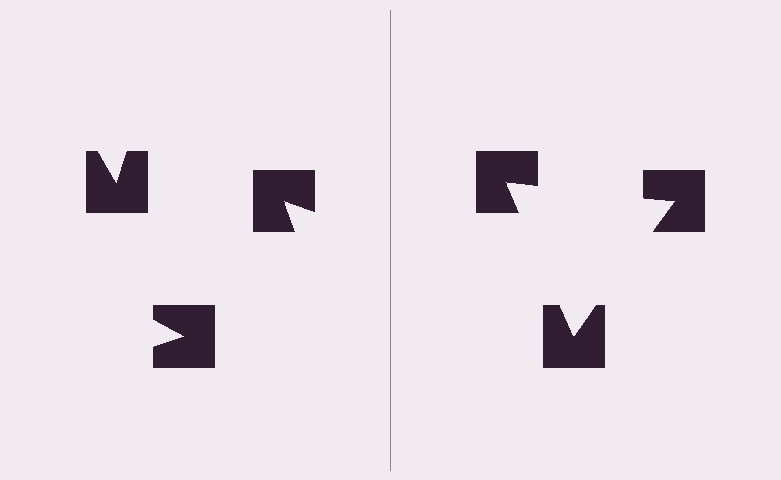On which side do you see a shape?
An illusory triangle appears on the right side. On the left side the wedge cuts are rotated, so no coherent shape forms.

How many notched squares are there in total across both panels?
6 — 3 on each side.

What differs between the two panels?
The notched squares are positioned identically on both sides; only the wedge orientations differ. On the right they align to a triangle; on the left they are misaligned.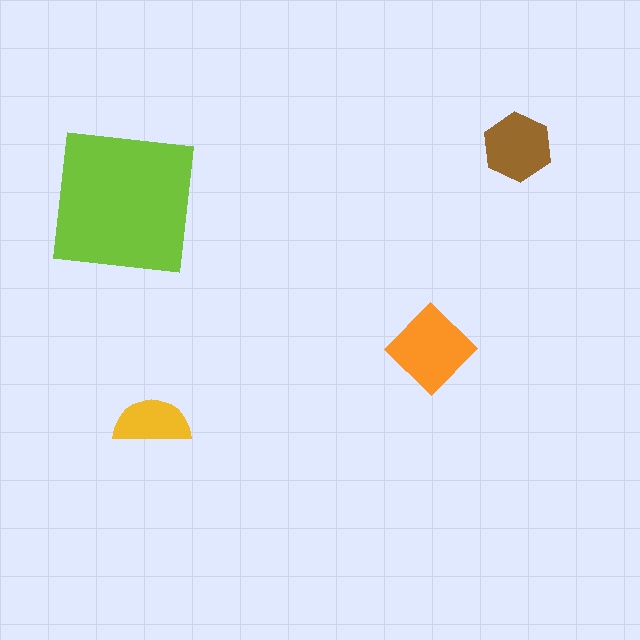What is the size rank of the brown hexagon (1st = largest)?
3rd.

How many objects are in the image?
There are 4 objects in the image.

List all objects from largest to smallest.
The lime square, the orange diamond, the brown hexagon, the yellow semicircle.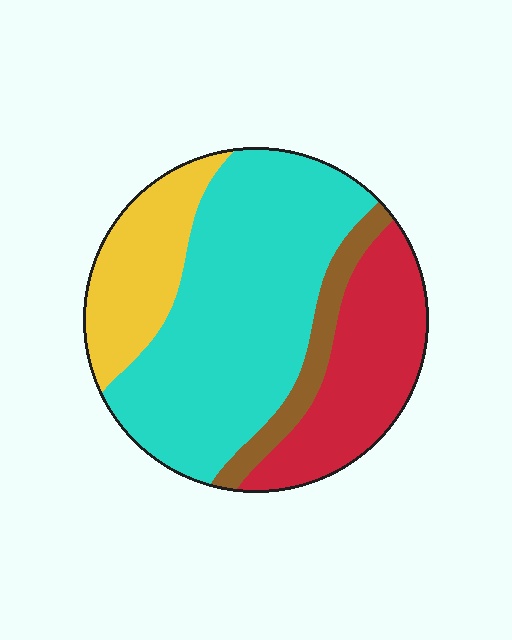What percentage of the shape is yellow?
Yellow takes up between a sixth and a third of the shape.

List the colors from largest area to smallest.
From largest to smallest: cyan, red, yellow, brown.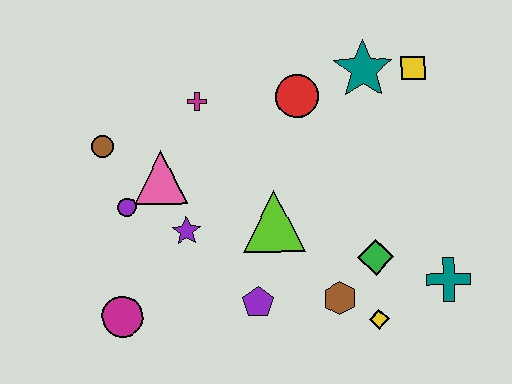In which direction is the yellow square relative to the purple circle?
The yellow square is to the right of the purple circle.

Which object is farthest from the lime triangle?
The yellow square is farthest from the lime triangle.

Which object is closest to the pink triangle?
The purple circle is closest to the pink triangle.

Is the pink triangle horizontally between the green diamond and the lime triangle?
No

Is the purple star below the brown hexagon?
No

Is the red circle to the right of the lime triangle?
Yes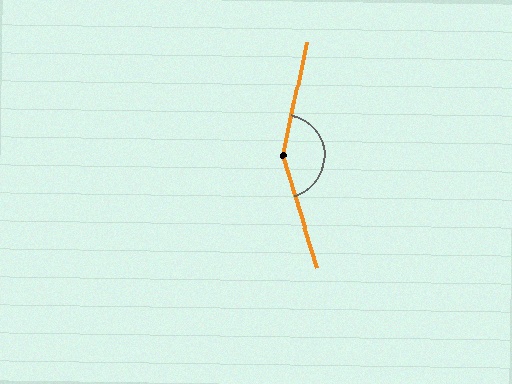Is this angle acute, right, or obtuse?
It is obtuse.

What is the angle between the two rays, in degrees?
Approximately 151 degrees.